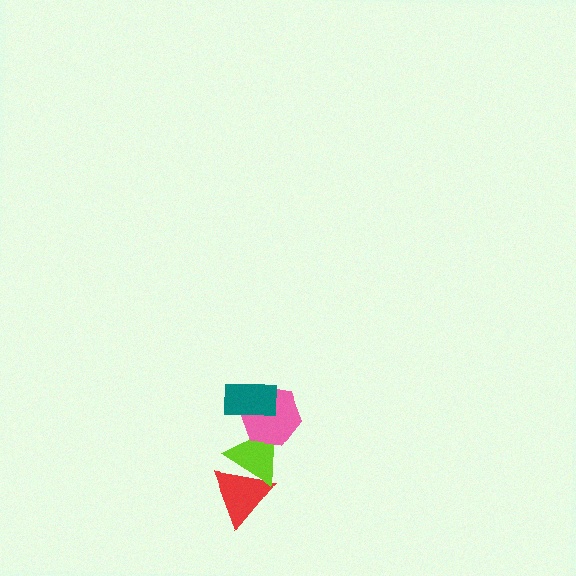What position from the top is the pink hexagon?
The pink hexagon is 2nd from the top.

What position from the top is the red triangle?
The red triangle is 4th from the top.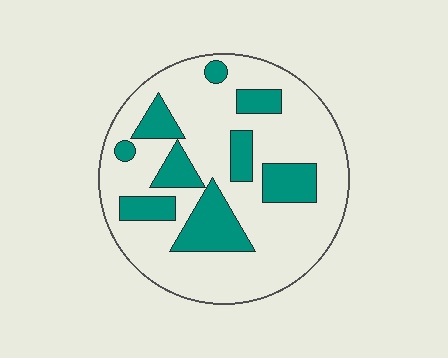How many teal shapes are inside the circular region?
9.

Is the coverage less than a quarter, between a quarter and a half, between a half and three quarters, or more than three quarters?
Between a quarter and a half.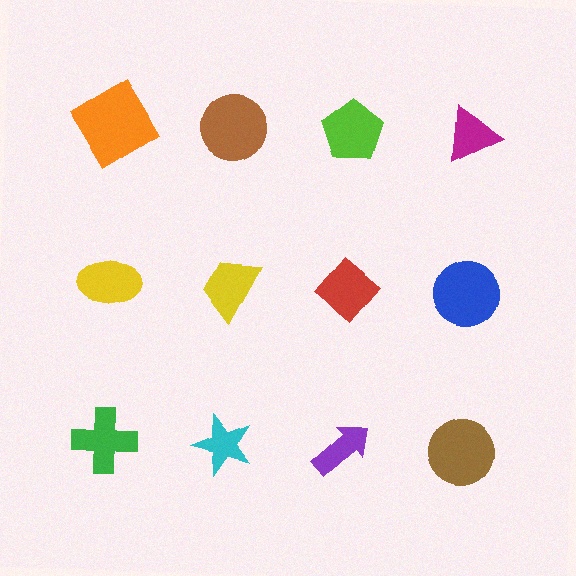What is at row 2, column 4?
A blue circle.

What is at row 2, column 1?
A yellow ellipse.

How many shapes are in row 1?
4 shapes.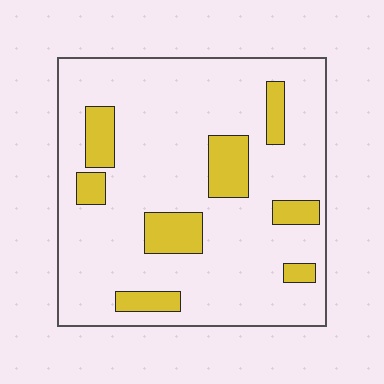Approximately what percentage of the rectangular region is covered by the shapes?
Approximately 15%.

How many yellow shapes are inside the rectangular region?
8.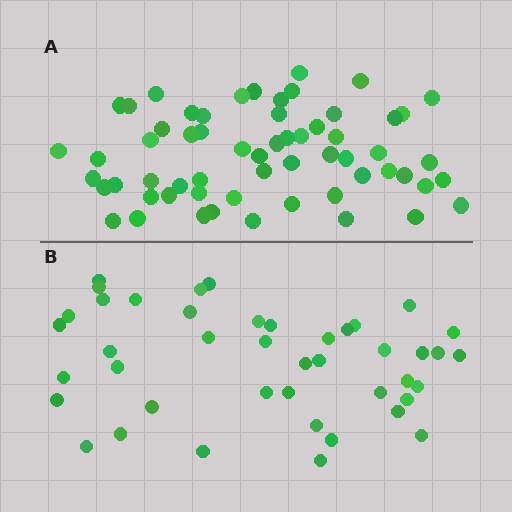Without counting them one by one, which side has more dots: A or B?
Region A (the top region) has more dots.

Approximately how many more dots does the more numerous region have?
Region A has approximately 15 more dots than region B.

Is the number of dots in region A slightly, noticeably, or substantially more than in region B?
Region A has noticeably more, but not dramatically so. The ratio is roughly 1.4 to 1.